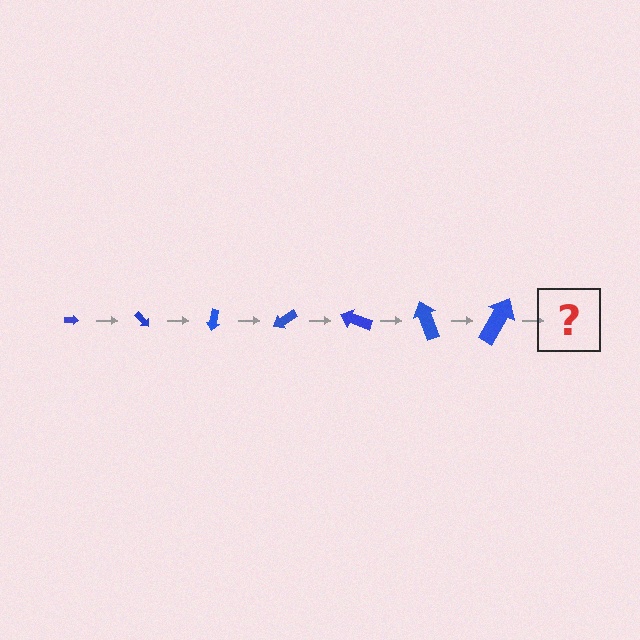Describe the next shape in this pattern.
It should be an arrow, larger than the previous one and rotated 350 degrees from the start.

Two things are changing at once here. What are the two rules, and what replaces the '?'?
The two rules are that the arrow grows larger each step and it rotates 50 degrees each step. The '?' should be an arrow, larger than the previous one and rotated 350 degrees from the start.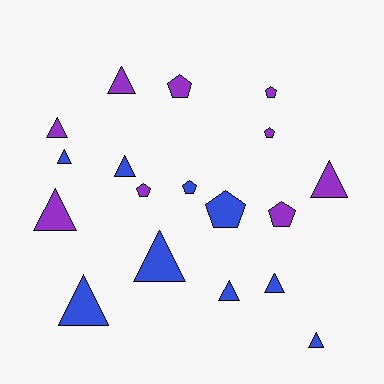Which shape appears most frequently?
Triangle, with 11 objects.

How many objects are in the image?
There are 18 objects.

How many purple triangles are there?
There are 4 purple triangles.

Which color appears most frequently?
Blue, with 9 objects.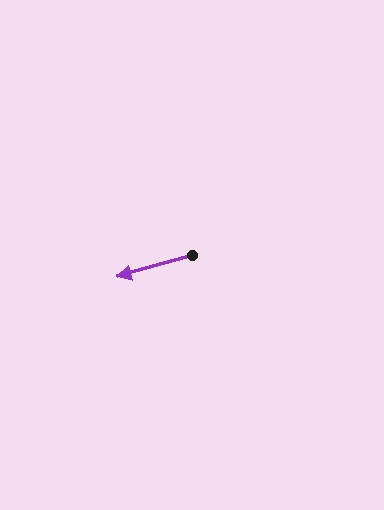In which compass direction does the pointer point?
West.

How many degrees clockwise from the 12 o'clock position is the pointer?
Approximately 254 degrees.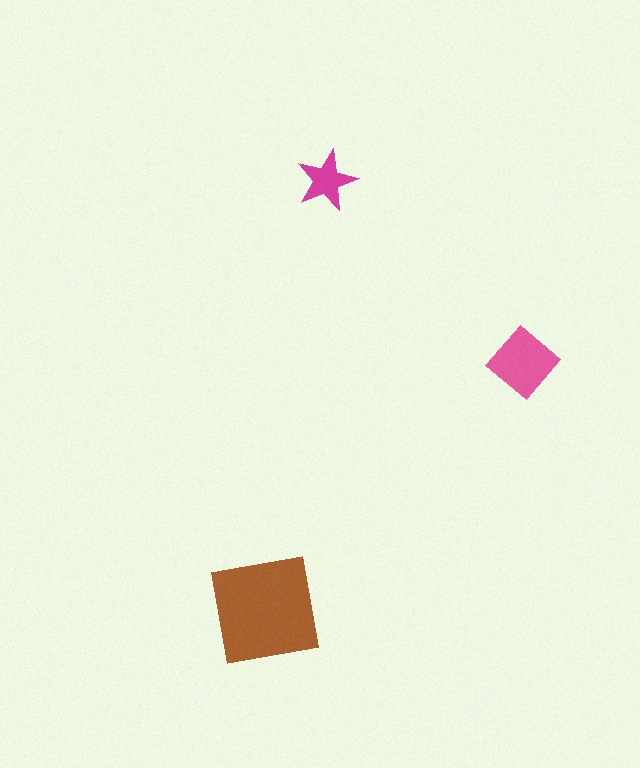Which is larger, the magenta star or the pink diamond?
The pink diamond.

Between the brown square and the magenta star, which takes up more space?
The brown square.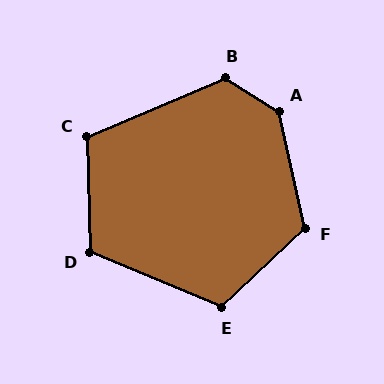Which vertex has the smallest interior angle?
C, at approximately 112 degrees.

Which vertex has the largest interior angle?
A, at approximately 134 degrees.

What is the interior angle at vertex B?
Approximately 125 degrees (obtuse).